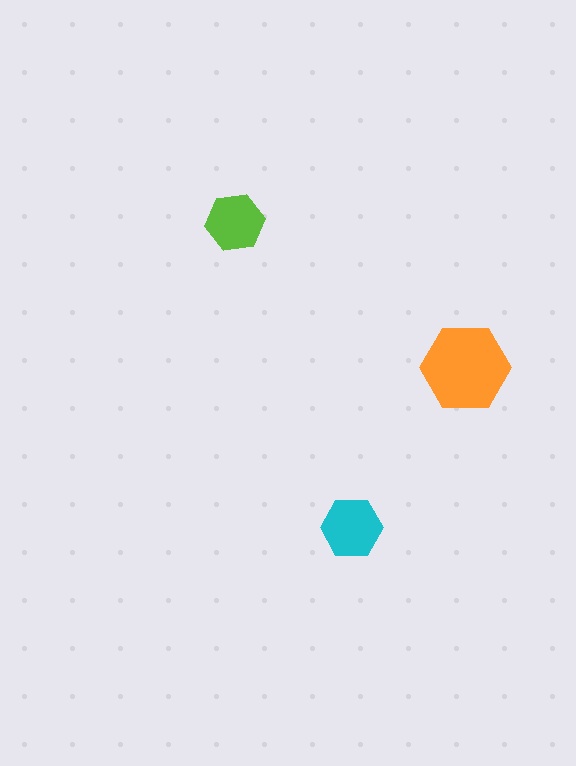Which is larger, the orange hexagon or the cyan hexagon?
The orange one.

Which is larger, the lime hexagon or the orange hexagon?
The orange one.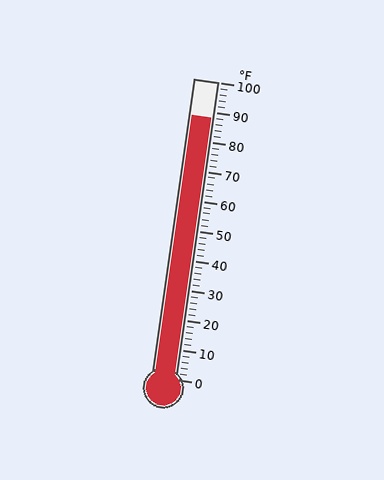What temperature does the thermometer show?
The thermometer shows approximately 88°F.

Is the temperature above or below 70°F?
The temperature is above 70°F.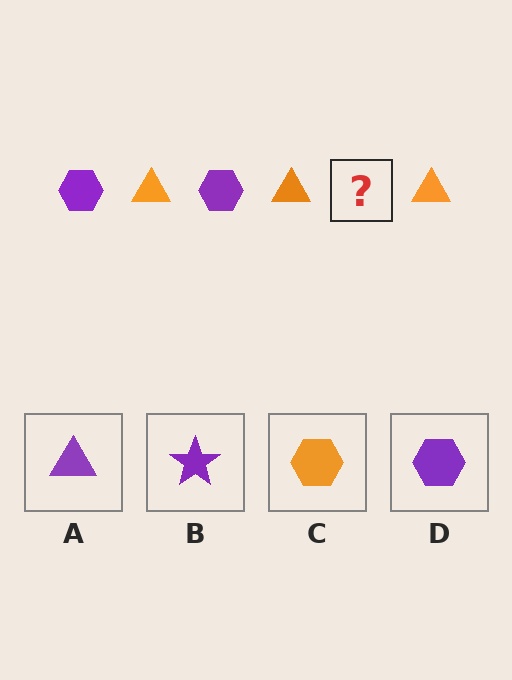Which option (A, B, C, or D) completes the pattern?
D.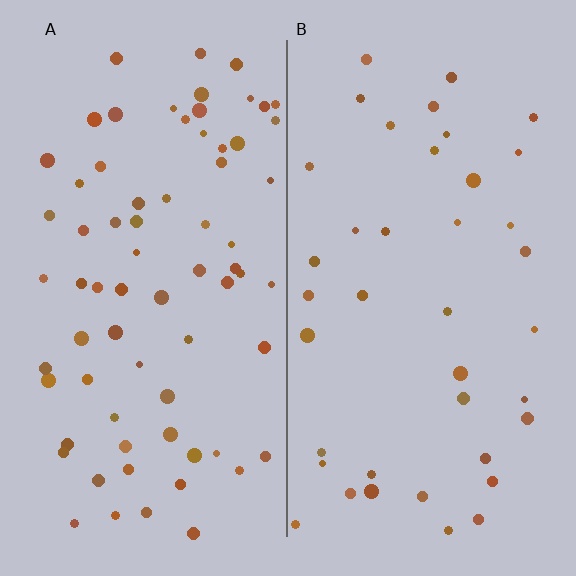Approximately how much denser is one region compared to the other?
Approximately 1.8× — region A over region B.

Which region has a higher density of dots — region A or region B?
A (the left).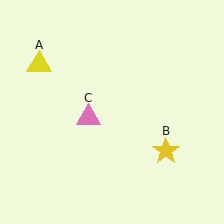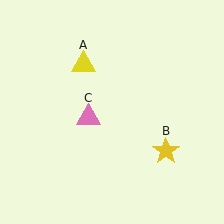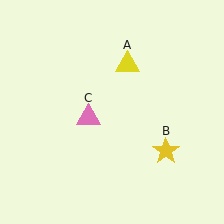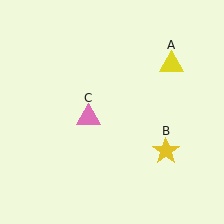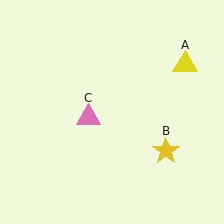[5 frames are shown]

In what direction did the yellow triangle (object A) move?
The yellow triangle (object A) moved right.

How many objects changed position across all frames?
1 object changed position: yellow triangle (object A).